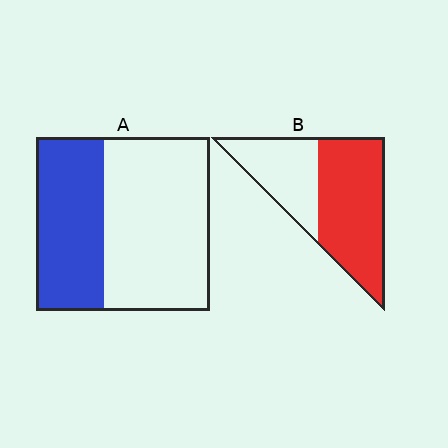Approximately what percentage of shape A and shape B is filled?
A is approximately 40% and B is approximately 60%.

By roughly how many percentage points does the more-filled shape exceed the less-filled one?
By roughly 25 percentage points (B over A).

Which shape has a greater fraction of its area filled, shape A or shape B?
Shape B.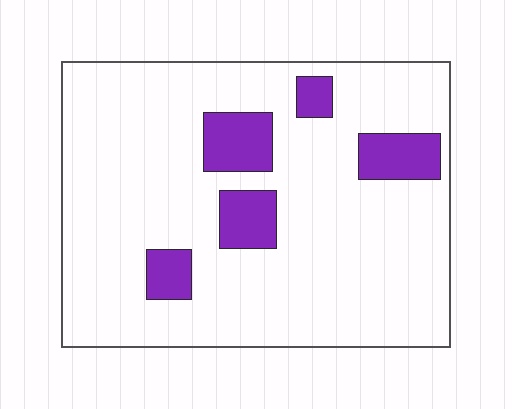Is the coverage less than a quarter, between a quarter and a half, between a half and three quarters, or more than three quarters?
Less than a quarter.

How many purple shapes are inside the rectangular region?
5.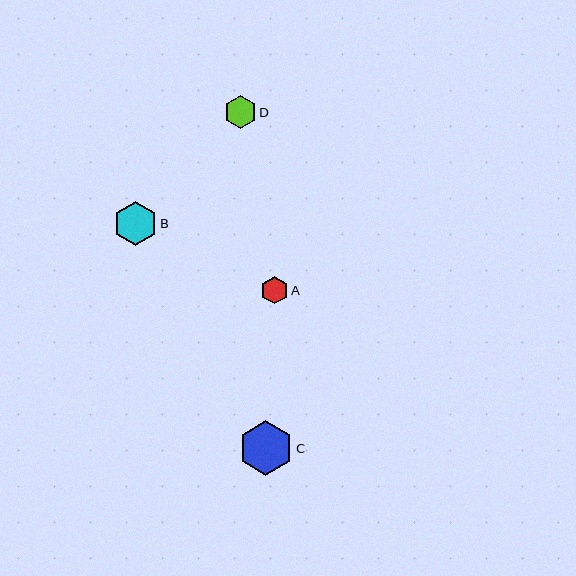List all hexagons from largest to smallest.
From largest to smallest: C, B, D, A.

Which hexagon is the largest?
Hexagon C is the largest with a size of approximately 54 pixels.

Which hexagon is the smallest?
Hexagon A is the smallest with a size of approximately 27 pixels.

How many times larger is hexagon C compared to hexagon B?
Hexagon C is approximately 1.3 times the size of hexagon B.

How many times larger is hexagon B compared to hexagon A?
Hexagon B is approximately 1.6 times the size of hexagon A.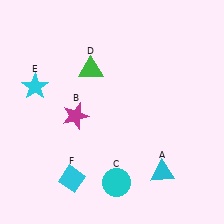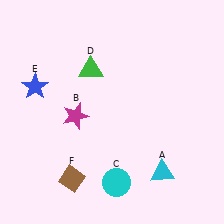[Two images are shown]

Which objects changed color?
E changed from cyan to blue. F changed from cyan to brown.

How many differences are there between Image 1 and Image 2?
There are 2 differences between the two images.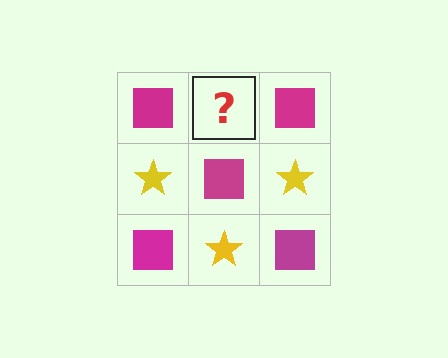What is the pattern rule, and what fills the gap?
The rule is that it alternates magenta square and yellow star in a checkerboard pattern. The gap should be filled with a yellow star.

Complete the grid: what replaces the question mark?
The question mark should be replaced with a yellow star.